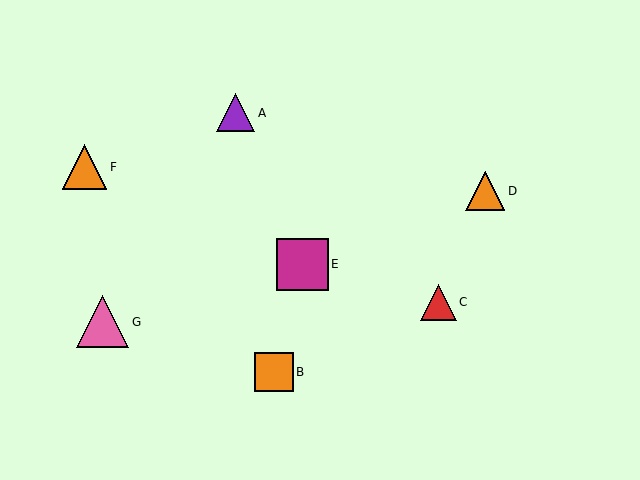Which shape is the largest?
The pink triangle (labeled G) is the largest.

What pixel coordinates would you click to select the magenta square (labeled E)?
Click at (302, 264) to select the magenta square E.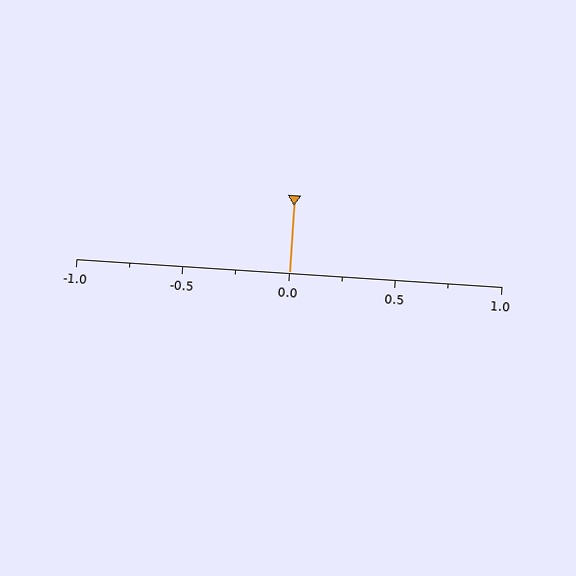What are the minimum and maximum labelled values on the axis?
The axis runs from -1.0 to 1.0.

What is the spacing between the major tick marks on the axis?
The major ticks are spaced 0.5 apart.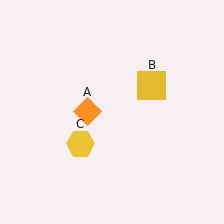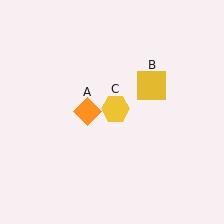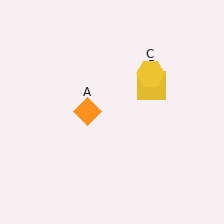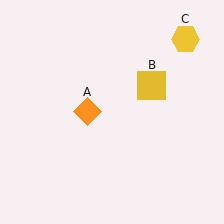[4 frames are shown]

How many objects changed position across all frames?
1 object changed position: yellow hexagon (object C).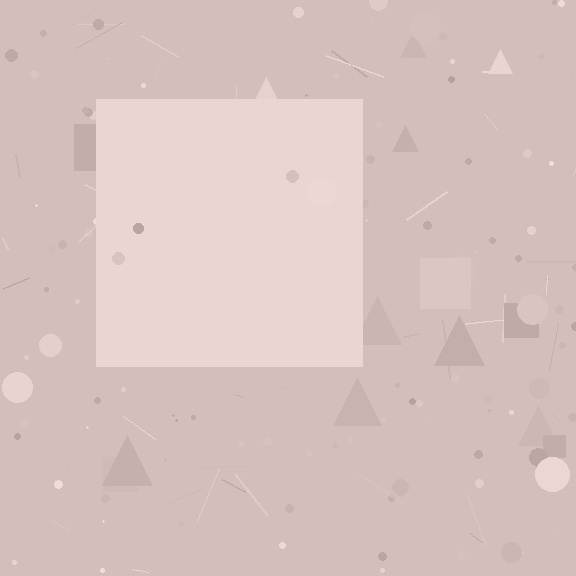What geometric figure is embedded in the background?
A square is embedded in the background.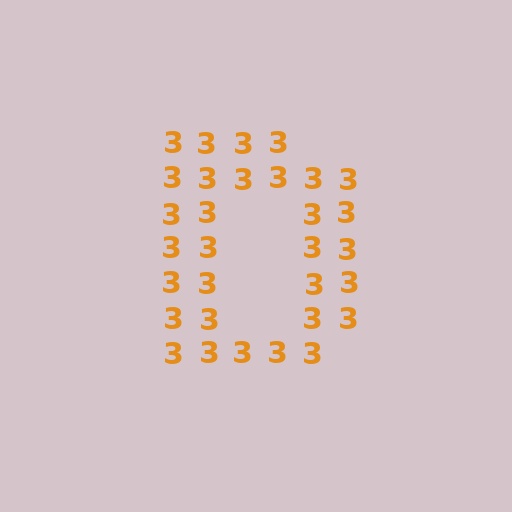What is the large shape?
The large shape is the letter D.